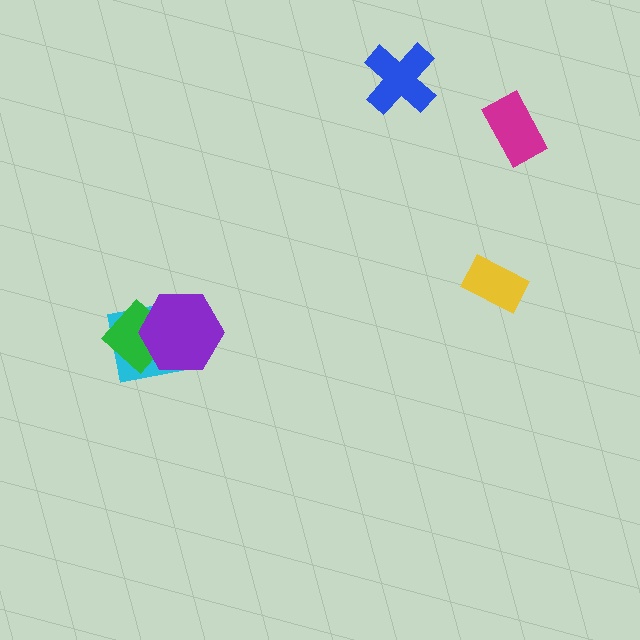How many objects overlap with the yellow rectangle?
0 objects overlap with the yellow rectangle.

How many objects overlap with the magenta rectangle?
0 objects overlap with the magenta rectangle.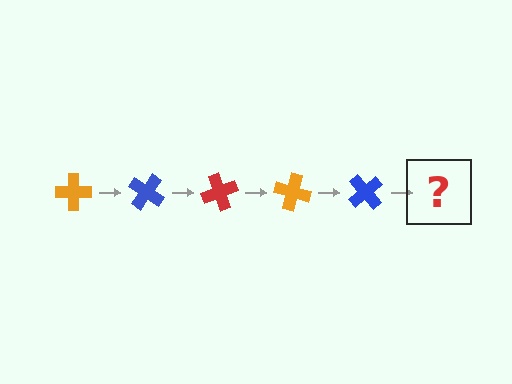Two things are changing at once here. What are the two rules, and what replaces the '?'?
The two rules are that it rotates 35 degrees each step and the color cycles through orange, blue, and red. The '?' should be a red cross, rotated 175 degrees from the start.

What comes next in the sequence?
The next element should be a red cross, rotated 175 degrees from the start.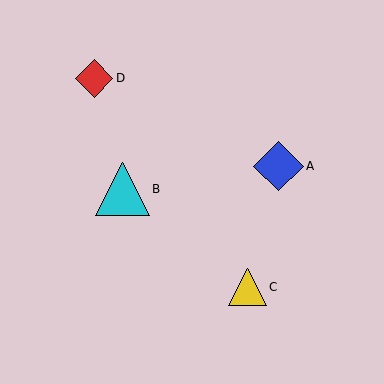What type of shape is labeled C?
Shape C is a yellow triangle.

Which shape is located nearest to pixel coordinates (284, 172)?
The blue diamond (labeled A) at (278, 166) is nearest to that location.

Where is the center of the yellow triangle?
The center of the yellow triangle is at (247, 287).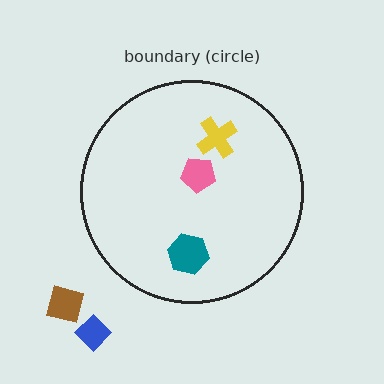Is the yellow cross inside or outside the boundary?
Inside.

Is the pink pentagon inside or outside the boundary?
Inside.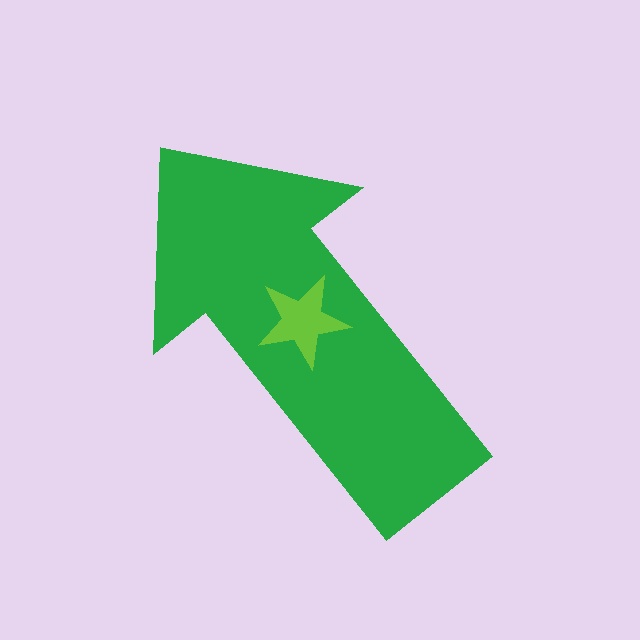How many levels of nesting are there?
2.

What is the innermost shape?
The lime star.